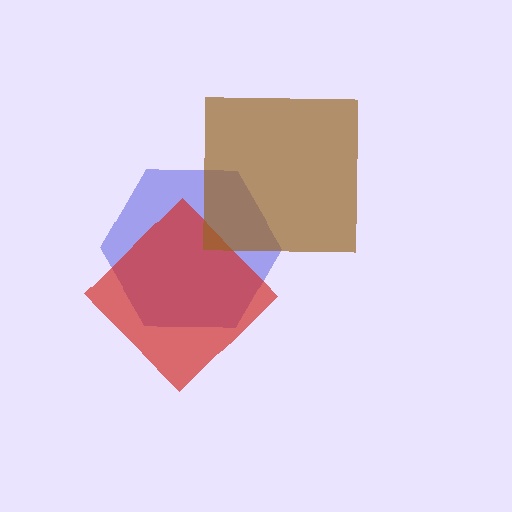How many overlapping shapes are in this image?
There are 3 overlapping shapes in the image.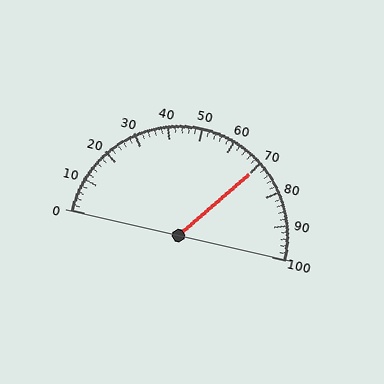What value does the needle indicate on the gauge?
The needle indicates approximately 70.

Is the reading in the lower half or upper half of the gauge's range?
The reading is in the upper half of the range (0 to 100).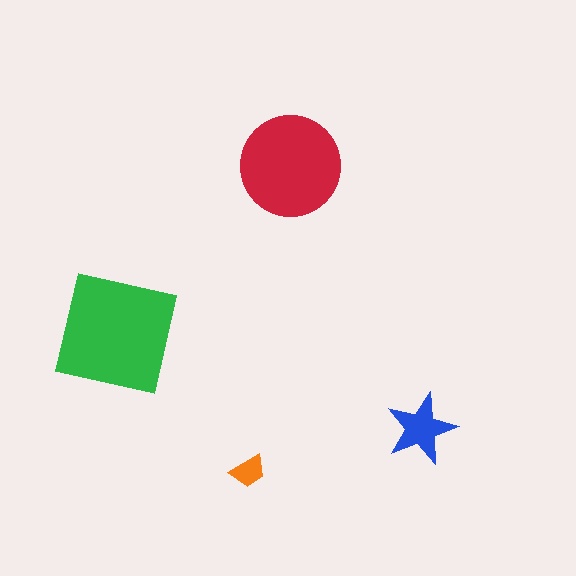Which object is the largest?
The green square.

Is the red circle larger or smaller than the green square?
Smaller.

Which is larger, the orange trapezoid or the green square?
The green square.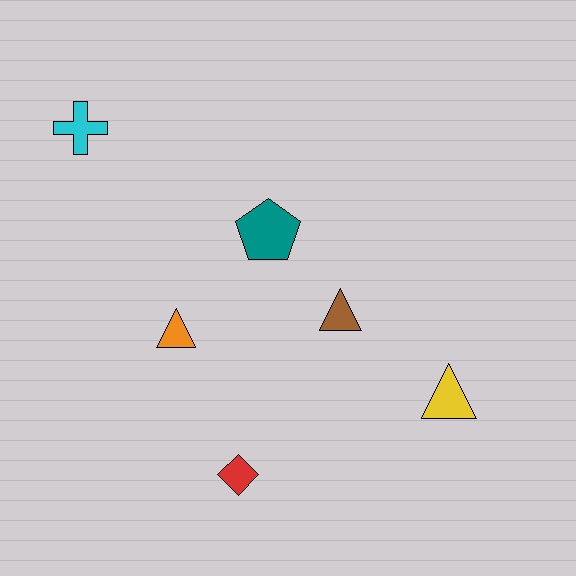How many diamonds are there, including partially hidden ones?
There is 1 diamond.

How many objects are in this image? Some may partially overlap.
There are 6 objects.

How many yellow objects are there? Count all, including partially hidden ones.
There is 1 yellow object.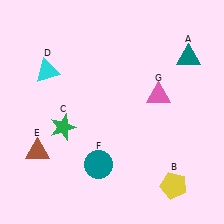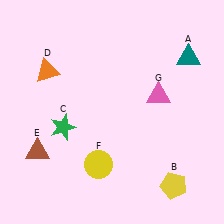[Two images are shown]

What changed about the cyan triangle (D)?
In Image 1, D is cyan. In Image 2, it changed to orange.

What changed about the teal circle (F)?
In Image 1, F is teal. In Image 2, it changed to yellow.